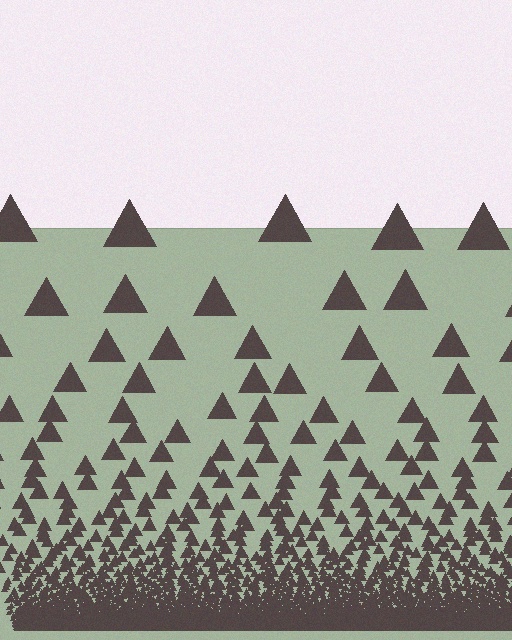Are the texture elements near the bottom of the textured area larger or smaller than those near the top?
Smaller. The gradient is inverted — elements near the bottom are smaller and denser.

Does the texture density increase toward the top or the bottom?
Density increases toward the bottom.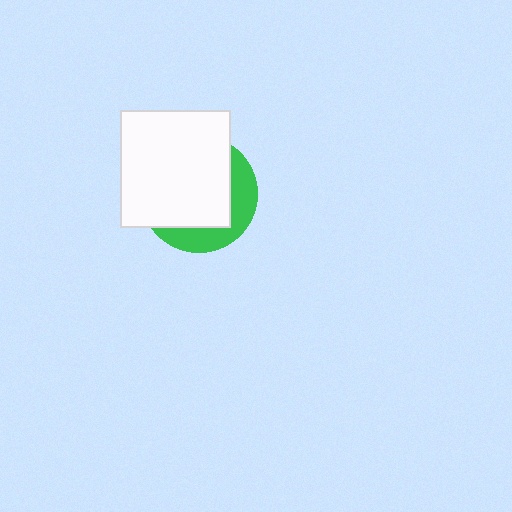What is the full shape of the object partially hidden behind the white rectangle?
The partially hidden object is a green circle.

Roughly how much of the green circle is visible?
A small part of it is visible (roughly 31%).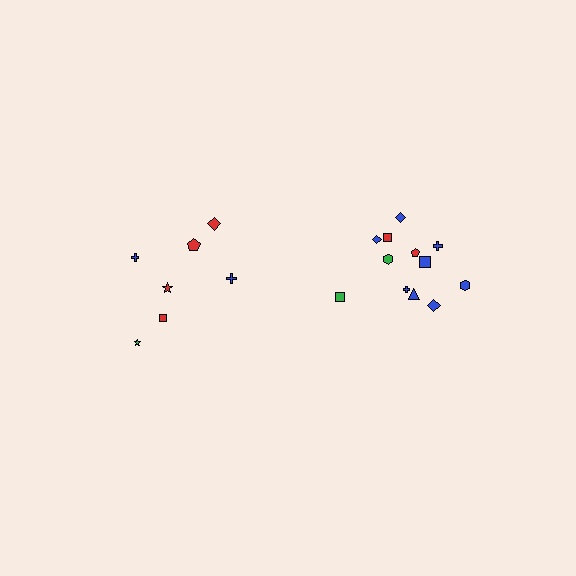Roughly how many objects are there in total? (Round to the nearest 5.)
Roughly 20 objects in total.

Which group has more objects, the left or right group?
The right group.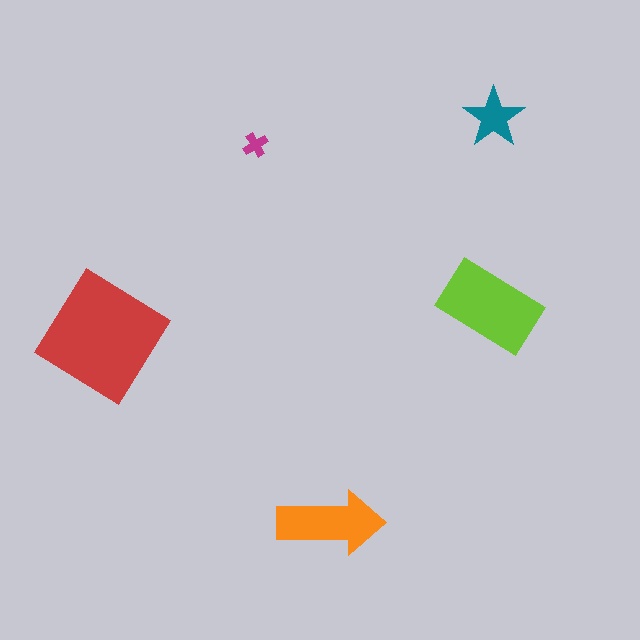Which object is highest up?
The teal star is topmost.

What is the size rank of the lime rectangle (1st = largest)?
2nd.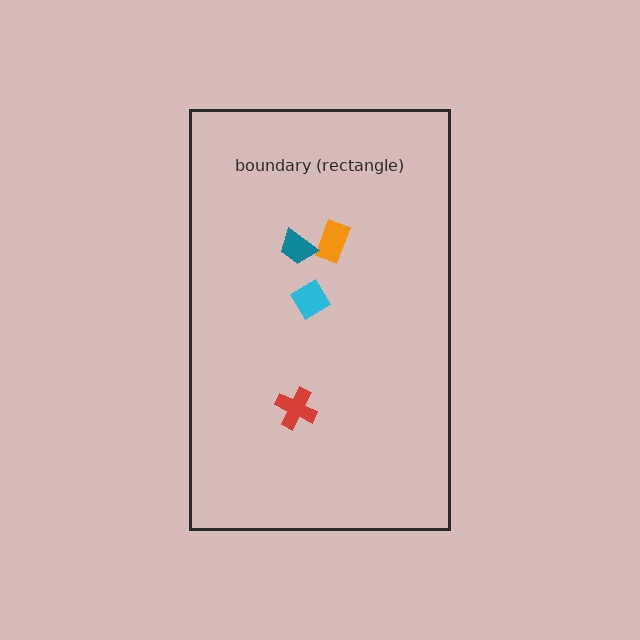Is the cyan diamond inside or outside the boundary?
Inside.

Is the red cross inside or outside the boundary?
Inside.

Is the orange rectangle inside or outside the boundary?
Inside.